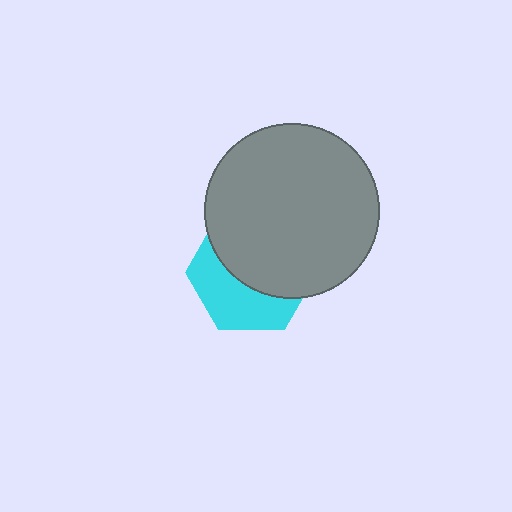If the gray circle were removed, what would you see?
You would see the complete cyan hexagon.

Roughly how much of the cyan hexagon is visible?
A small part of it is visible (roughly 42%).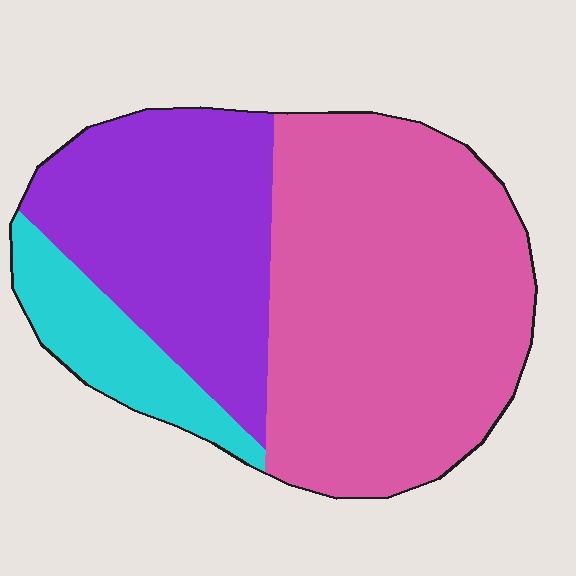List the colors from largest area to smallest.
From largest to smallest: pink, purple, cyan.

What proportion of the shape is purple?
Purple takes up about one third (1/3) of the shape.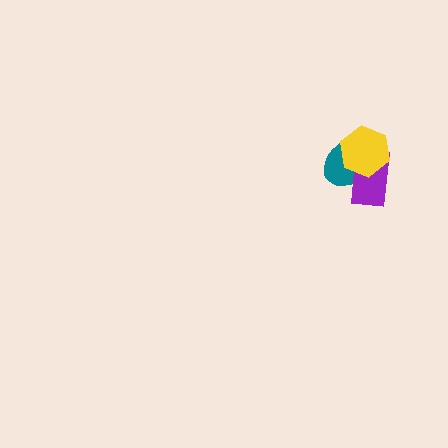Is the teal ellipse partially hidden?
Yes, it is partially covered by another shape.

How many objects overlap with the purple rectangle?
2 objects overlap with the purple rectangle.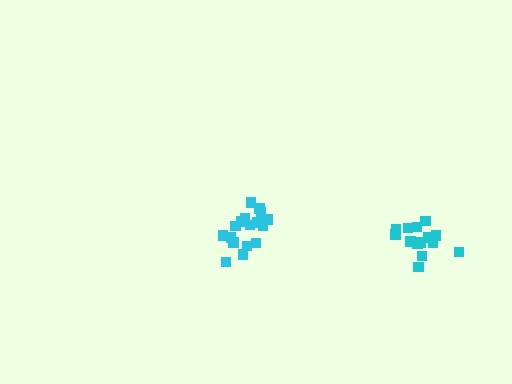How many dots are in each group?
Group 1: 15 dots, Group 2: 17 dots (32 total).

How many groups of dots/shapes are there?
There are 2 groups.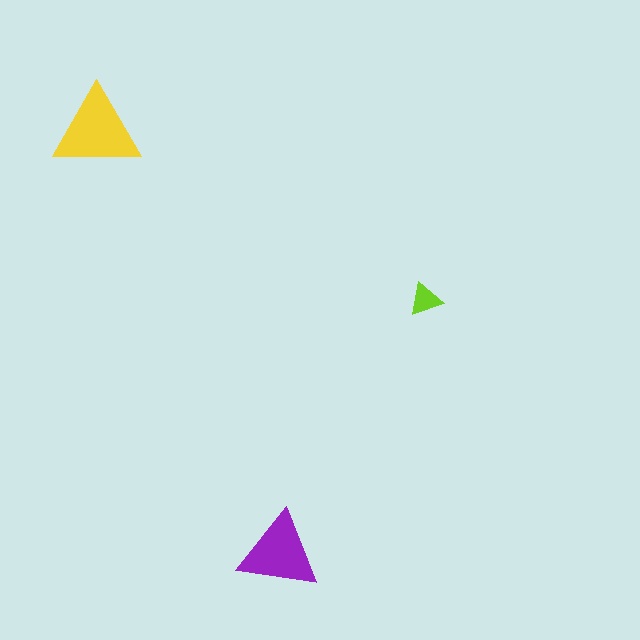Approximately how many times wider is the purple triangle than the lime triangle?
About 2.5 times wider.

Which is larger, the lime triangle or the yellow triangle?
The yellow one.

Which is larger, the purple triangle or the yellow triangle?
The yellow one.